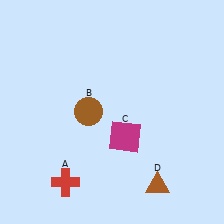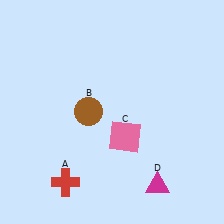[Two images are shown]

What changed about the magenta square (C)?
In Image 1, C is magenta. In Image 2, it changed to pink.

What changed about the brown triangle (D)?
In Image 1, D is brown. In Image 2, it changed to magenta.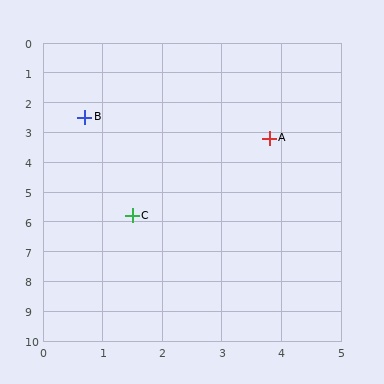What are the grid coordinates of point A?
Point A is at approximately (3.8, 3.2).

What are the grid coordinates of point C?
Point C is at approximately (1.5, 5.8).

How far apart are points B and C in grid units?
Points B and C are about 3.4 grid units apart.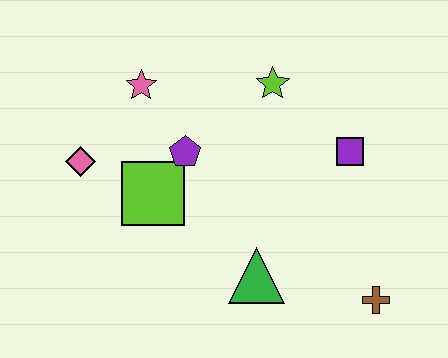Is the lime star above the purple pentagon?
Yes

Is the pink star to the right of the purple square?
No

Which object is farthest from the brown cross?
The pink diamond is farthest from the brown cross.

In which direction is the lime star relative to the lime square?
The lime star is to the right of the lime square.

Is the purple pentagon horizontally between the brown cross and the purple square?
No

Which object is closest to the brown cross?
The green triangle is closest to the brown cross.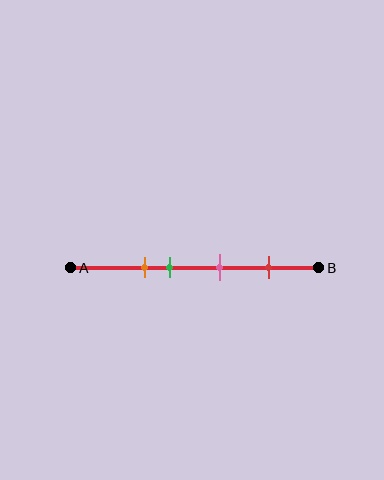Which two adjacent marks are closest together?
The orange and green marks are the closest adjacent pair.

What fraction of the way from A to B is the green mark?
The green mark is approximately 40% (0.4) of the way from A to B.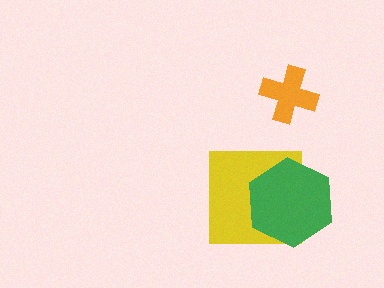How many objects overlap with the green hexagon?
1 object overlaps with the green hexagon.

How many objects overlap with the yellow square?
1 object overlaps with the yellow square.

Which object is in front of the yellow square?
The green hexagon is in front of the yellow square.